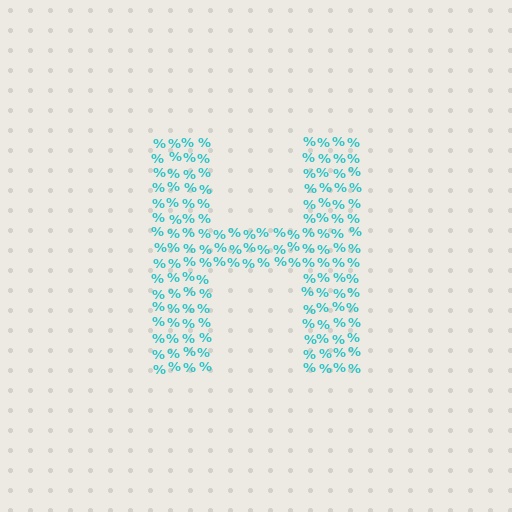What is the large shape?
The large shape is the letter H.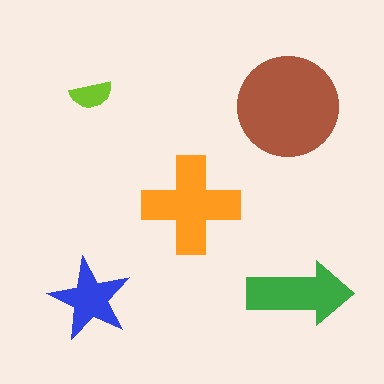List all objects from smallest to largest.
The lime semicircle, the blue star, the green arrow, the orange cross, the brown circle.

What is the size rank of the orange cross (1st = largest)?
2nd.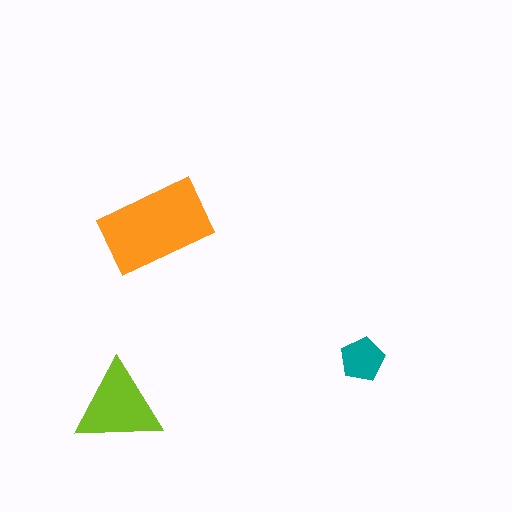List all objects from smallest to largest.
The teal pentagon, the lime triangle, the orange rectangle.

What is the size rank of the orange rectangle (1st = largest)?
1st.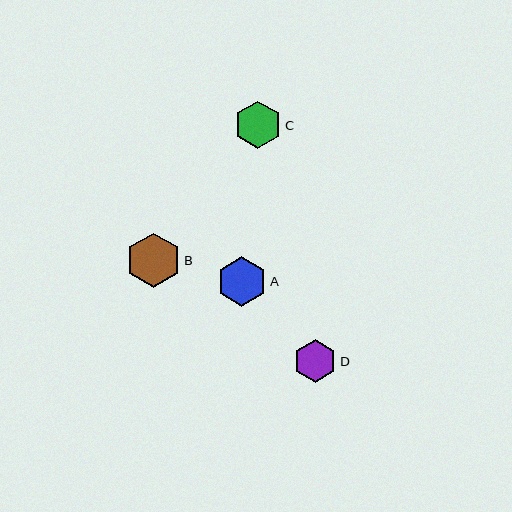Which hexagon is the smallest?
Hexagon D is the smallest with a size of approximately 43 pixels.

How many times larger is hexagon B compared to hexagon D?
Hexagon B is approximately 1.3 times the size of hexagon D.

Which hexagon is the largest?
Hexagon B is the largest with a size of approximately 54 pixels.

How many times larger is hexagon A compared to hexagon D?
Hexagon A is approximately 1.1 times the size of hexagon D.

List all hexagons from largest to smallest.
From largest to smallest: B, A, C, D.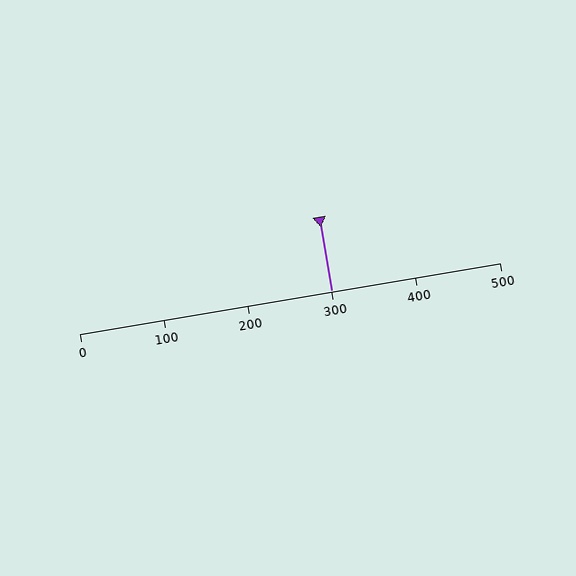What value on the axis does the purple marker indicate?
The marker indicates approximately 300.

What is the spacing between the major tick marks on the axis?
The major ticks are spaced 100 apart.